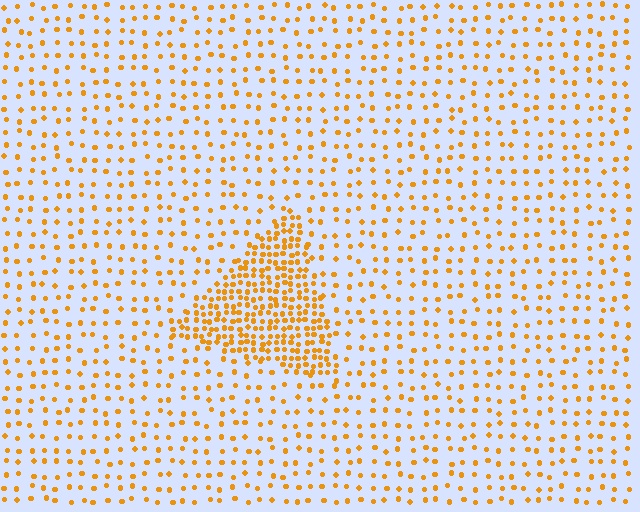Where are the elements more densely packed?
The elements are more densely packed inside the triangle boundary.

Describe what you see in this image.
The image contains small orange elements arranged at two different densities. A triangle-shaped region is visible where the elements are more densely packed than the surrounding area.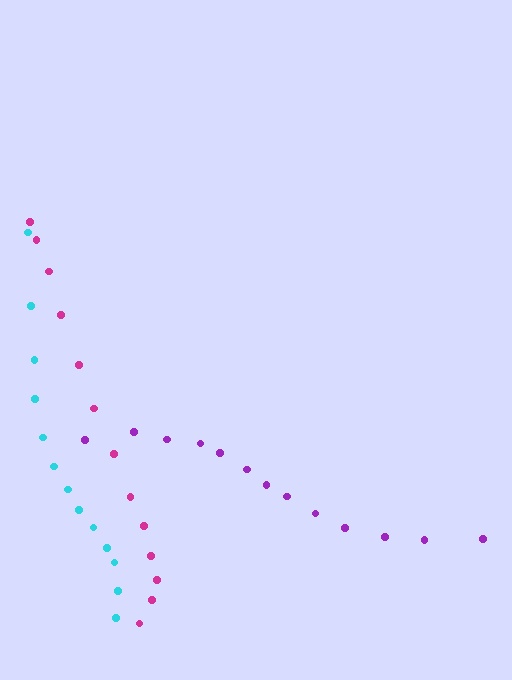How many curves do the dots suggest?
There are 3 distinct paths.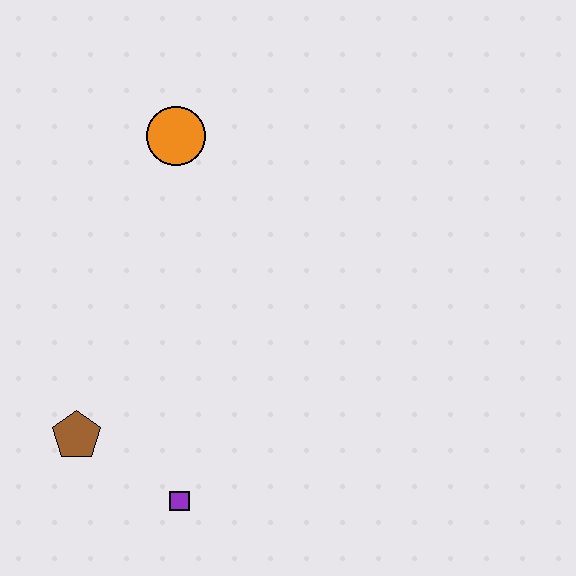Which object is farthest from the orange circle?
The purple square is farthest from the orange circle.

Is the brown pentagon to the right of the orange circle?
No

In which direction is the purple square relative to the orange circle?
The purple square is below the orange circle.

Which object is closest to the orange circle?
The brown pentagon is closest to the orange circle.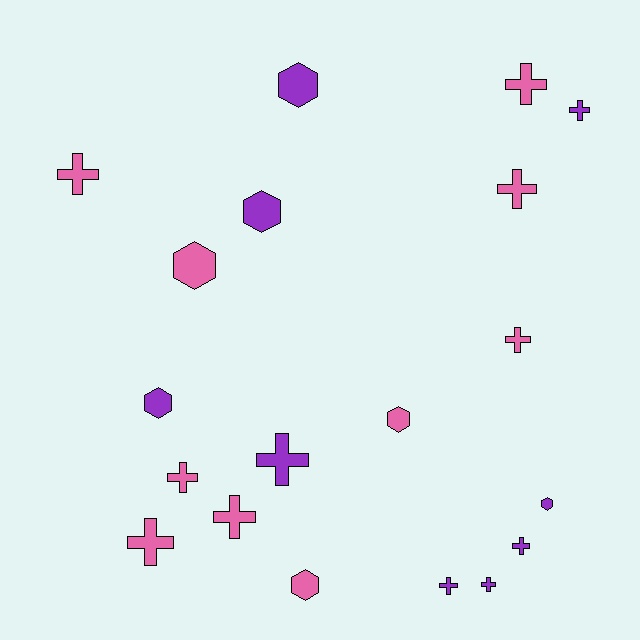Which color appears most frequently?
Pink, with 10 objects.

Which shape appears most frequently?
Cross, with 12 objects.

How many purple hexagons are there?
There are 4 purple hexagons.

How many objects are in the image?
There are 19 objects.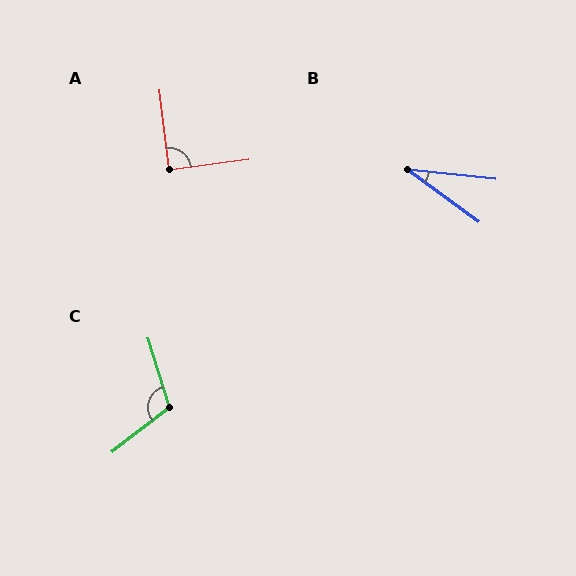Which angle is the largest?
C, at approximately 110 degrees.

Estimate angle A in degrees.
Approximately 89 degrees.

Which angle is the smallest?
B, at approximately 30 degrees.